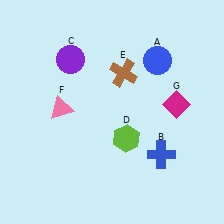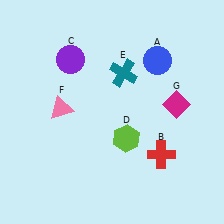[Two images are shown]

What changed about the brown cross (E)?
In Image 1, E is brown. In Image 2, it changed to teal.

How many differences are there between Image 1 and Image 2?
There are 2 differences between the two images.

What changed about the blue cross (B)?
In Image 1, B is blue. In Image 2, it changed to red.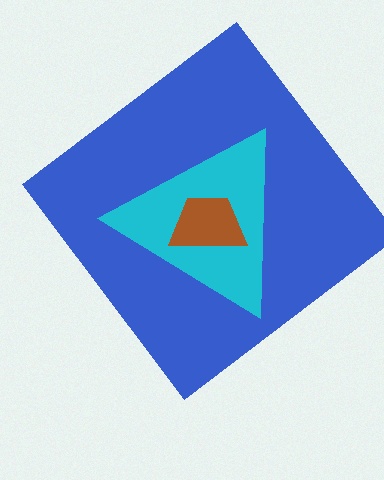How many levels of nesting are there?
3.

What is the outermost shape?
The blue diamond.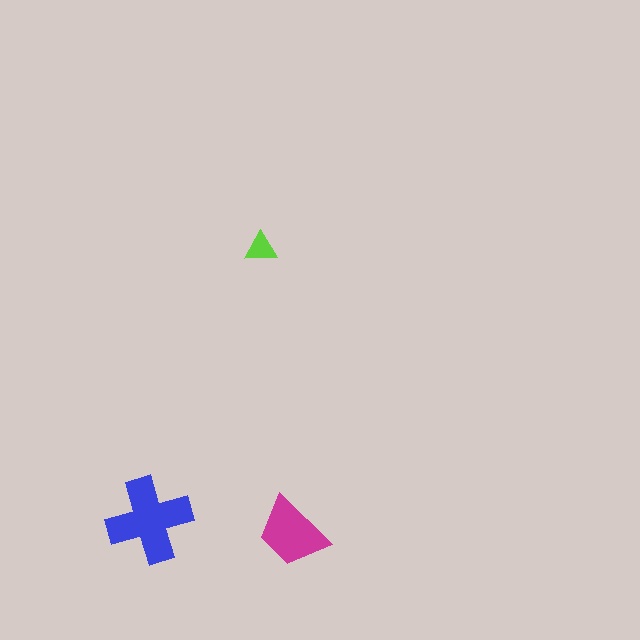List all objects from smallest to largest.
The lime triangle, the magenta trapezoid, the blue cross.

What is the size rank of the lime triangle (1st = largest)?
3rd.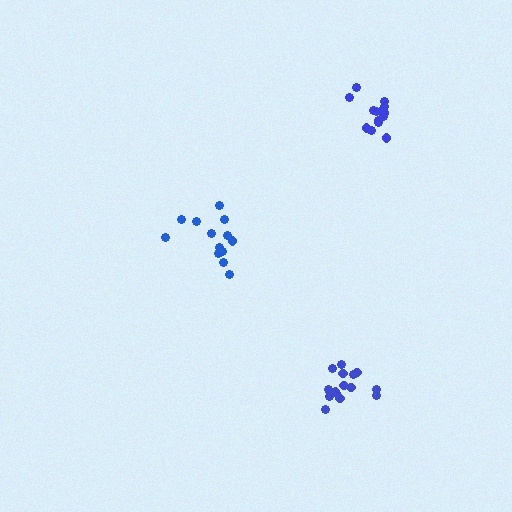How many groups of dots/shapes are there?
There are 3 groups.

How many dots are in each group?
Group 1: 13 dots, Group 2: 15 dots, Group 3: 14 dots (42 total).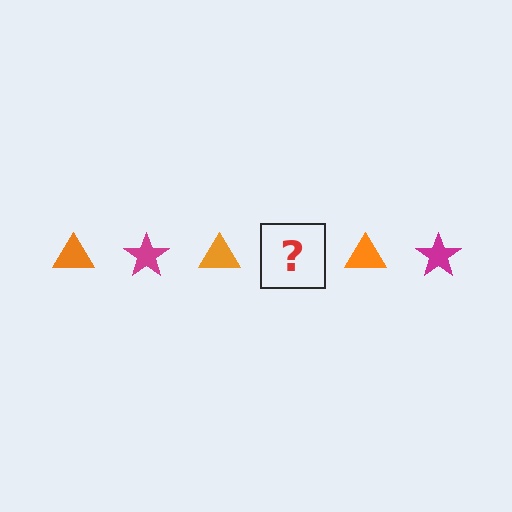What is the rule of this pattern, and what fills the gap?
The rule is that the pattern alternates between orange triangle and magenta star. The gap should be filled with a magenta star.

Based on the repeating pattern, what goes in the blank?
The blank should be a magenta star.